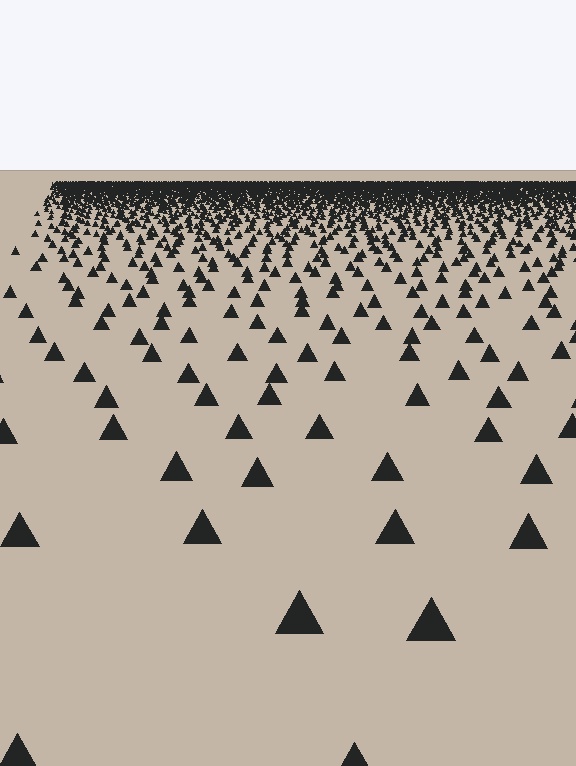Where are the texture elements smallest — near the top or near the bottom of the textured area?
Near the top.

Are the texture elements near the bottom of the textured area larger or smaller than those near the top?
Larger. Near the bottom, elements are closer to the viewer and appear at a bigger on-screen size.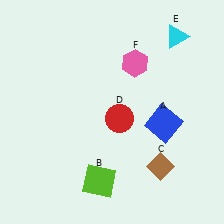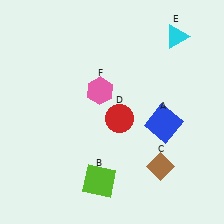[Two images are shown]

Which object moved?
The pink hexagon (F) moved left.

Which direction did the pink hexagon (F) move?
The pink hexagon (F) moved left.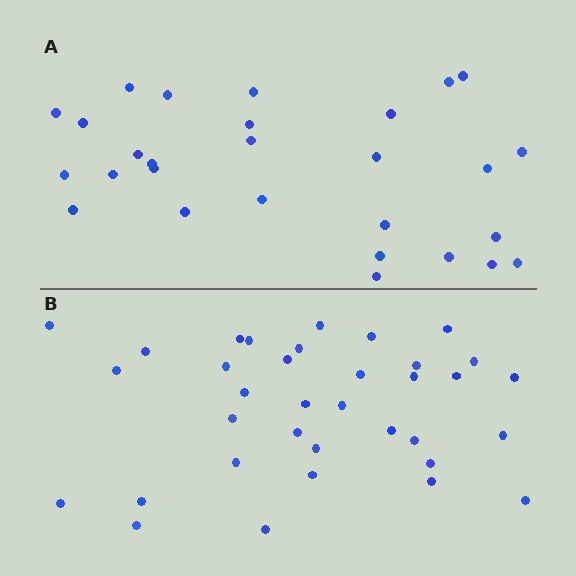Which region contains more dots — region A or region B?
Region B (the bottom region) has more dots.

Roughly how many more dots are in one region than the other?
Region B has roughly 8 or so more dots than region A.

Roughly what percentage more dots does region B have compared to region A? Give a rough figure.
About 25% more.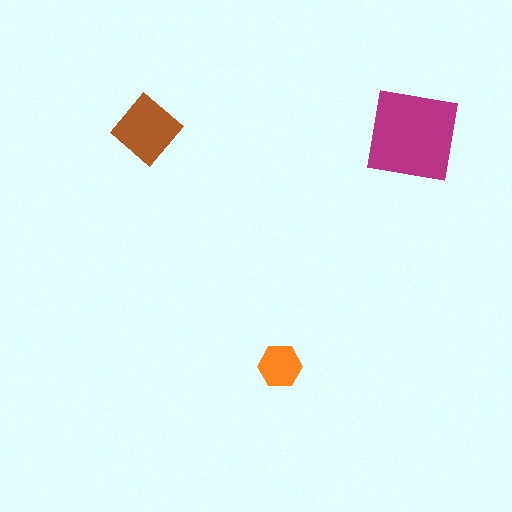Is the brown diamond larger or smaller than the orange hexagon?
Larger.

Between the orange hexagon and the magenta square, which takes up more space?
The magenta square.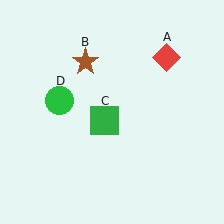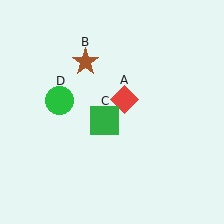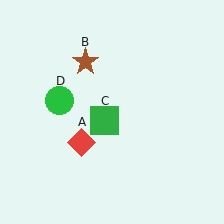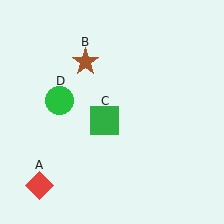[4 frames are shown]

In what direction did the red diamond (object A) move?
The red diamond (object A) moved down and to the left.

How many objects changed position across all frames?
1 object changed position: red diamond (object A).